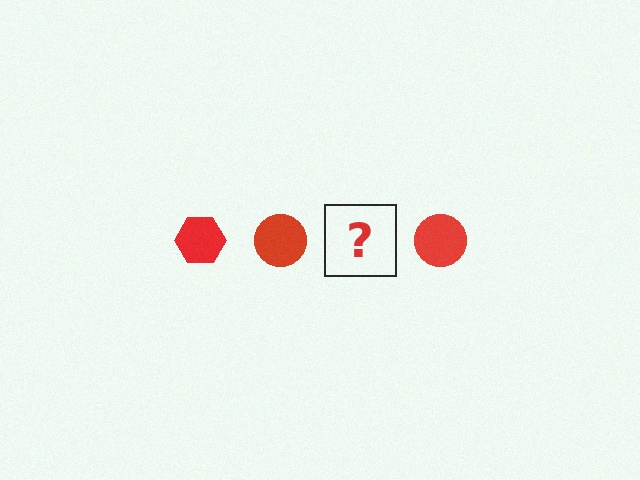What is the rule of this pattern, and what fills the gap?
The rule is that the pattern cycles through hexagon, circle shapes in red. The gap should be filled with a red hexagon.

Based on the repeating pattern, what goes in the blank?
The blank should be a red hexagon.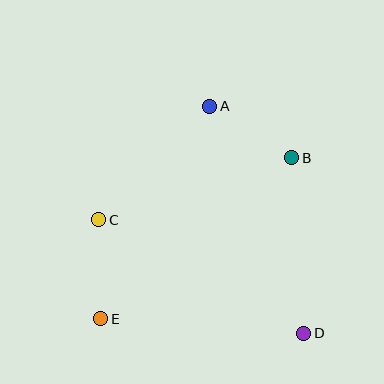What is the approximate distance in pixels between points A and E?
The distance between A and E is approximately 239 pixels.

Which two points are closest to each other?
Points A and B are closest to each other.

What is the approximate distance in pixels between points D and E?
The distance between D and E is approximately 204 pixels.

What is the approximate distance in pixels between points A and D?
The distance between A and D is approximately 246 pixels.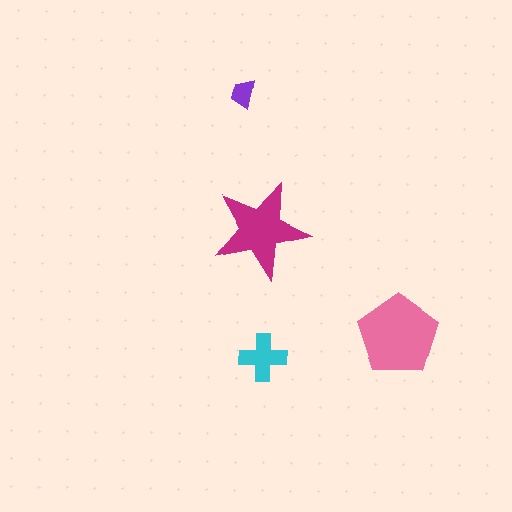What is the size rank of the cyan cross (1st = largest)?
3rd.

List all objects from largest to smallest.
The pink pentagon, the magenta star, the cyan cross, the purple trapezoid.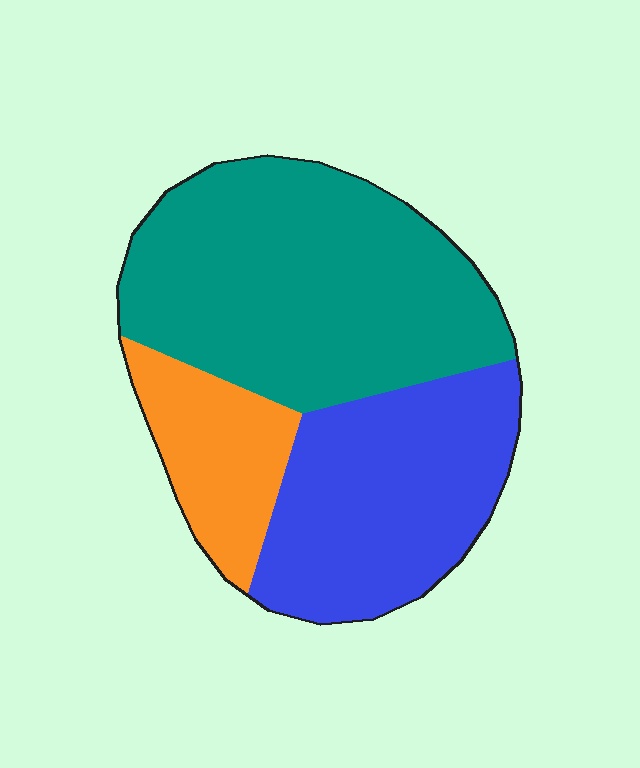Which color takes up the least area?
Orange, at roughly 15%.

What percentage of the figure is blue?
Blue takes up between a quarter and a half of the figure.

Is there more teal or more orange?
Teal.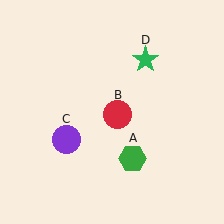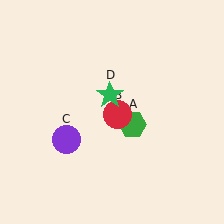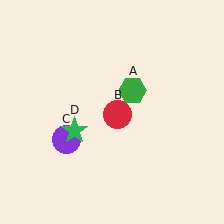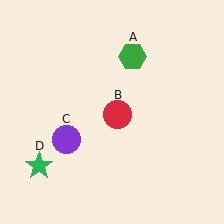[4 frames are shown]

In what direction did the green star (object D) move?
The green star (object D) moved down and to the left.